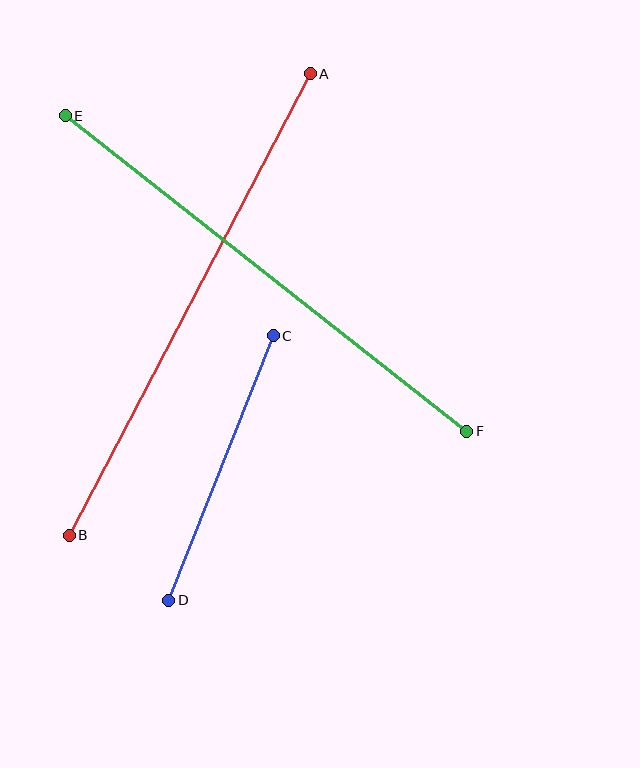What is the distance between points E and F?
The distance is approximately 511 pixels.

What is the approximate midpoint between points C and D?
The midpoint is at approximately (221, 468) pixels.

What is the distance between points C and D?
The distance is approximately 284 pixels.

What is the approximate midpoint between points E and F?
The midpoint is at approximately (266, 273) pixels.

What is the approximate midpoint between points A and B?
The midpoint is at approximately (190, 305) pixels.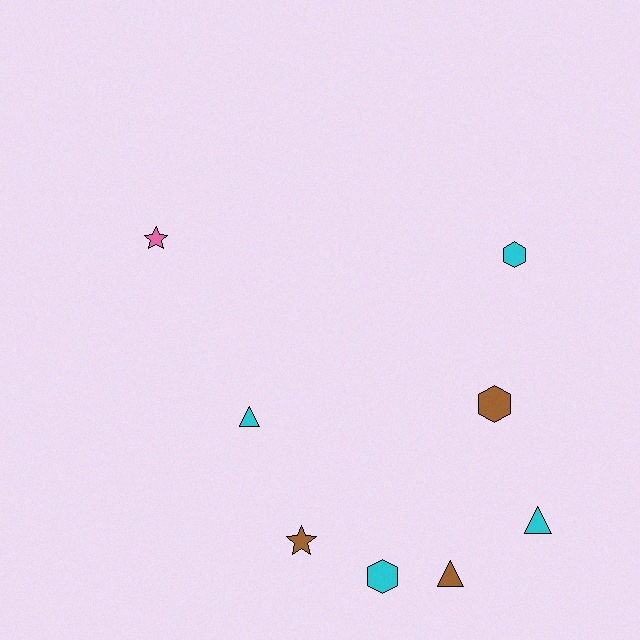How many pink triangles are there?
There are no pink triangles.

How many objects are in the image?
There are 8 objects.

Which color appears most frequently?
Cyan, with 4 objects.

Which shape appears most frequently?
Triangle, with 3 objects.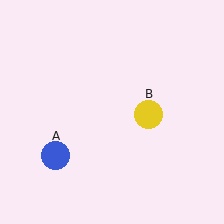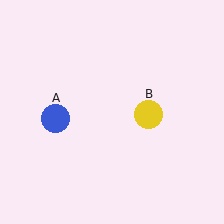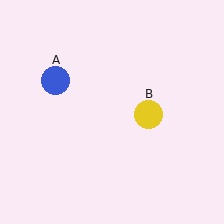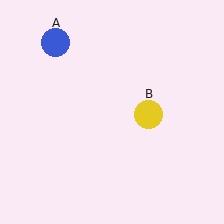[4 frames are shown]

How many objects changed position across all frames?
1 object changed position: blue circle (object A).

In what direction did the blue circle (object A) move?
The blue circle (object A) moved up.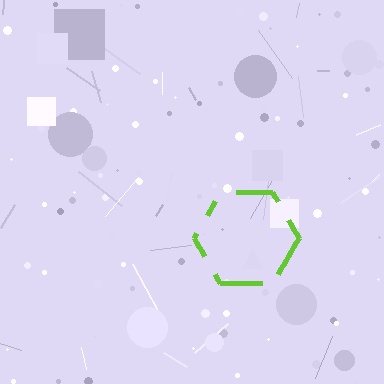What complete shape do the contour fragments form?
The contour fragments form a hexagon.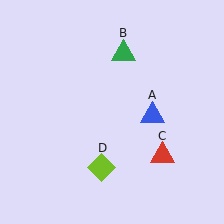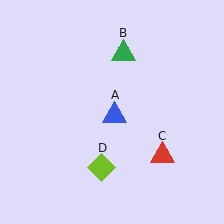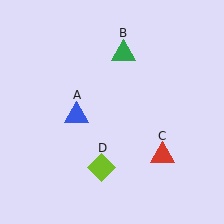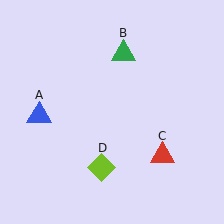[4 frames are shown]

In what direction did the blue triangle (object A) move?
The blue triangle (object A) moved left.